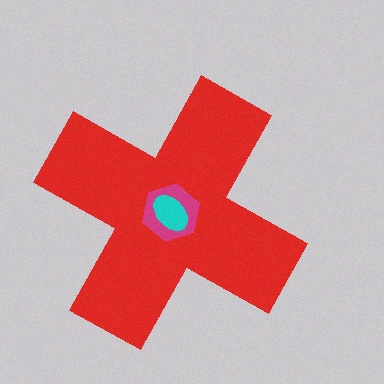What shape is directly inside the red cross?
The magenta hexagon.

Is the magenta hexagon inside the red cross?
Yes.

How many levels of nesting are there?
3.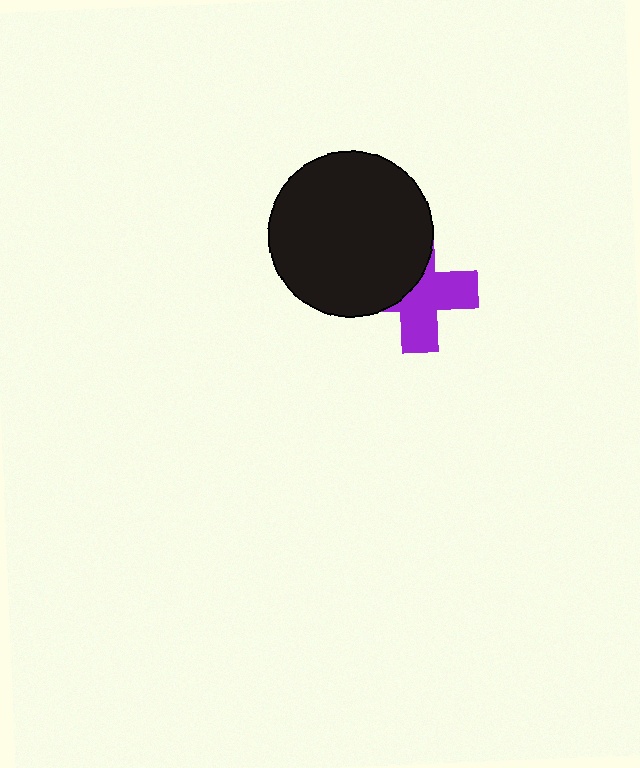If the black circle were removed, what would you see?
You would see the complete purple cross.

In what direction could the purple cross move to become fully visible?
The purple cross could move toward the lower-right. That would shift it out from behind the black circle entirely.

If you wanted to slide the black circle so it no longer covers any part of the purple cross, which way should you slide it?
Slide it toward the upper-left — that is the most direct way to separate the two shapes.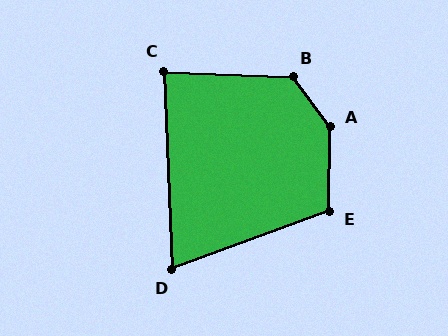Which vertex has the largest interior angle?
A, at approximately 142 degrees.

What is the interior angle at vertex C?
Approximately 85 degrees (approximately right).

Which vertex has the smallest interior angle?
D, at approximately 72 degrees.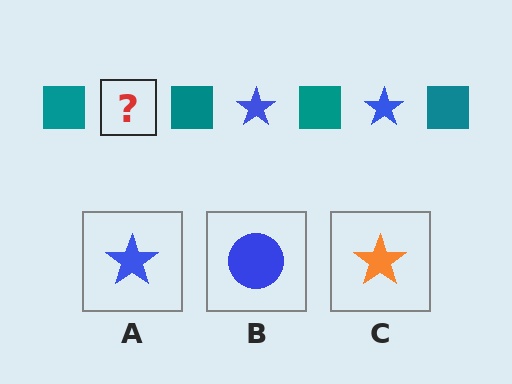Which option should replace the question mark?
Option A.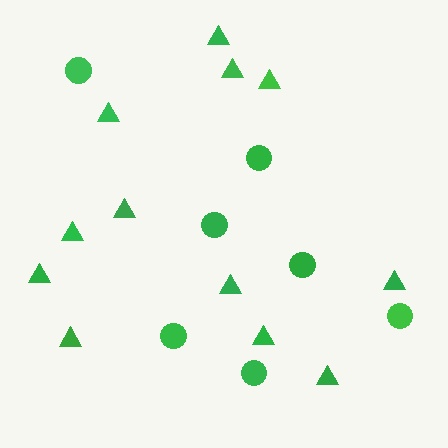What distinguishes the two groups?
There are 2 groups: one group of circles (7) and one group of triangles (12).